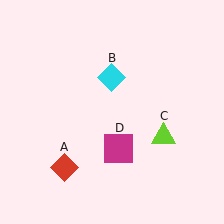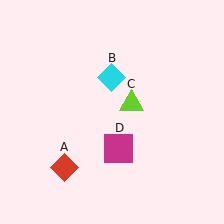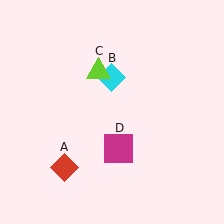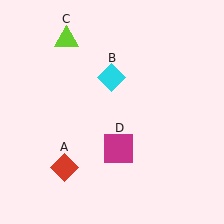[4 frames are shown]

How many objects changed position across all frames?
1 object changed position: lime triangle (object C).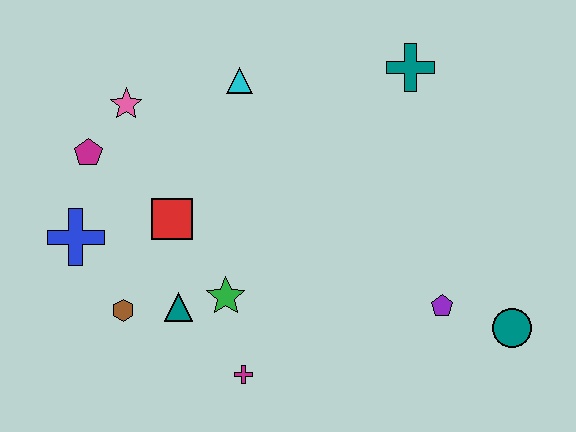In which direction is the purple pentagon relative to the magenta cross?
The purple pentagon is to the right of the magenta cross.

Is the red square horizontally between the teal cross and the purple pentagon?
No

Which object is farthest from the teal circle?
The magenta pentagon is farthest from the teal circle.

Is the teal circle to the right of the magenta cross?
Yes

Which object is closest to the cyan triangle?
The pink star is closest to the cyan triangle.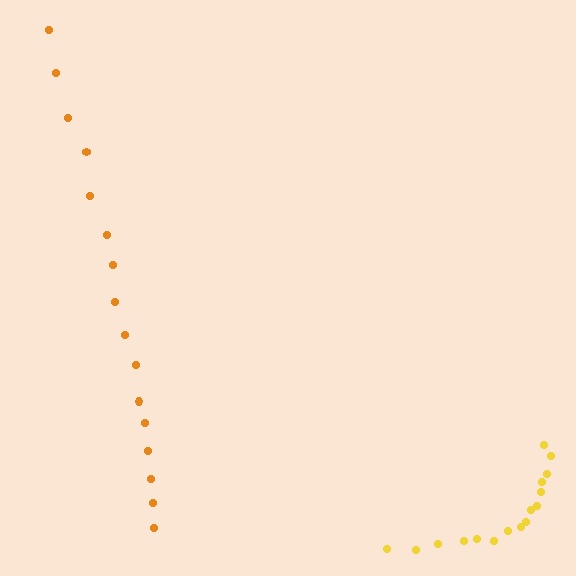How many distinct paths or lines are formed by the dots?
There are 2 distinct paths.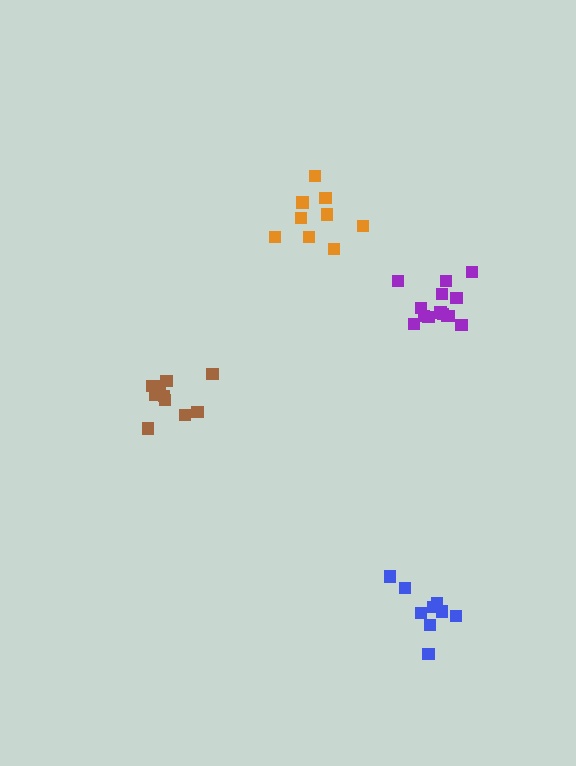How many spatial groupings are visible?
There are 4 spatial groupings.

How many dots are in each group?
Group 1: 14 dots, Group 2: 9 dots, Group 3: 11 dots, Group 4: 9 dots (43 total).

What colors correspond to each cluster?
The clusters are colored: purple, blue, brown, orange.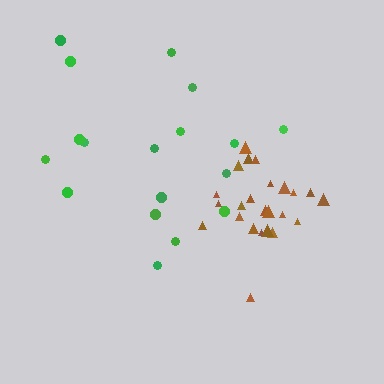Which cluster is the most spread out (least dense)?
Green.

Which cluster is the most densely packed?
Brown.